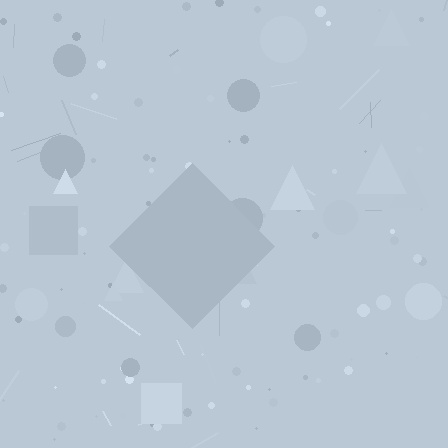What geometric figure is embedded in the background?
A diamond is embedded in the background.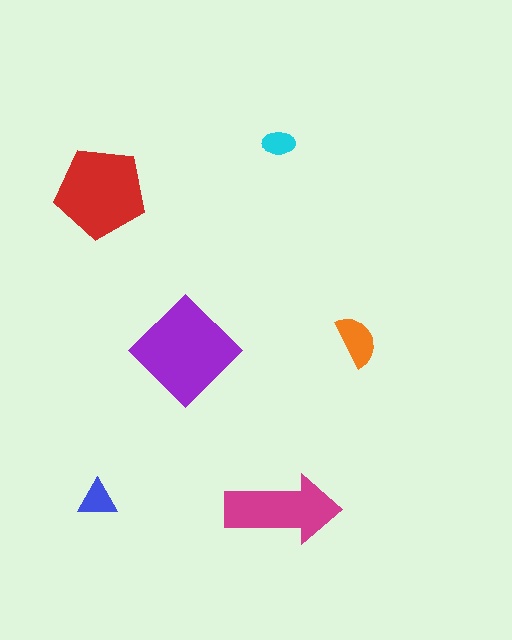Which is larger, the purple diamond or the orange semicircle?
The purple diamond.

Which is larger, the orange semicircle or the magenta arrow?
The magenta arrow.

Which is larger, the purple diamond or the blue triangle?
The purple diamond.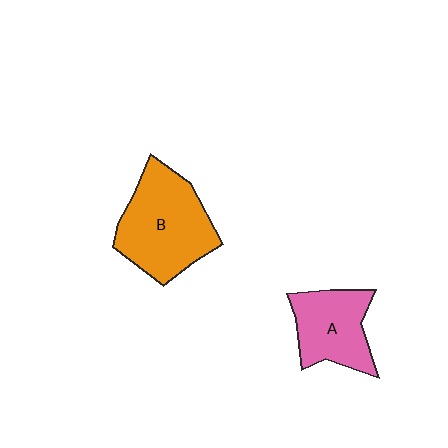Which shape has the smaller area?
Shape A (pink).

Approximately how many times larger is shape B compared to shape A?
Approximately 1.5 times.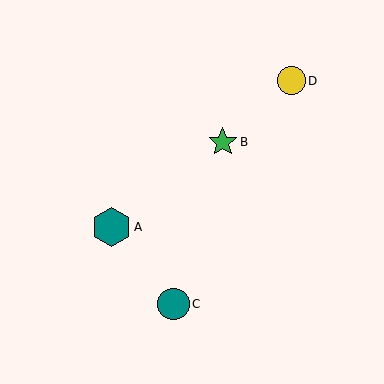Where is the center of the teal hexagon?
The center of the teal hexagon is at (111, 227).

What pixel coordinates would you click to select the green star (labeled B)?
Click at (223, 142) to select the green star B.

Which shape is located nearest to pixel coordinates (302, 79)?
The yellow circle (labeled D) at (291, 81) is nearest to that location.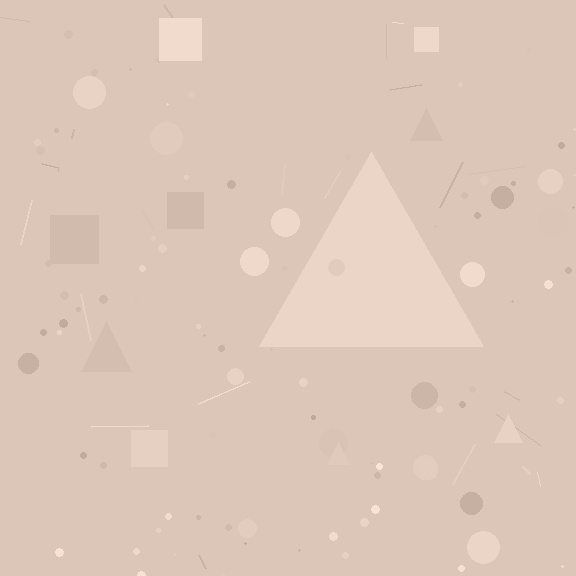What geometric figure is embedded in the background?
A triangle is embedded in the background.